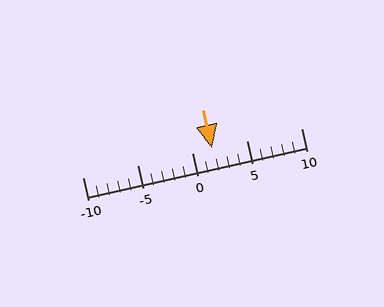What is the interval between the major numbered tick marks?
The major tick marks are spaced 5 units apart.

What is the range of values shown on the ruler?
The ruler shows values from -10 to 10.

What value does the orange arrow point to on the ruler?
The orange arrow points to approximately 2.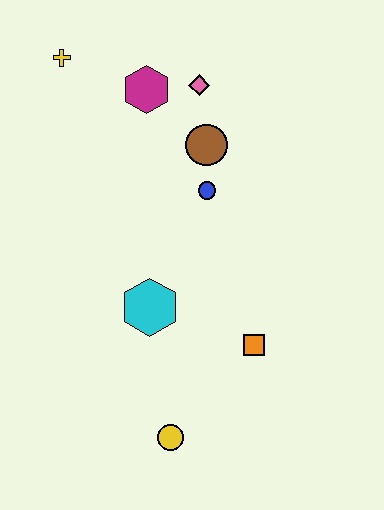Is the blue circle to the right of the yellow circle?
Yes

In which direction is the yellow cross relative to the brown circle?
The yellow cross is to the left of the brown circle.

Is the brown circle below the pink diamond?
Yes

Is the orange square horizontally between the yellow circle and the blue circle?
No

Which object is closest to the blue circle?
The brown circle is closest to the blue circle.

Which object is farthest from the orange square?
The yellow cross is farthest from the orange square.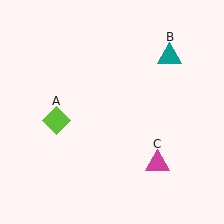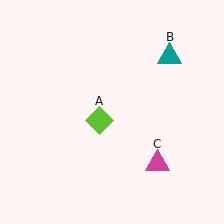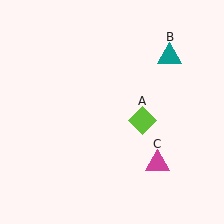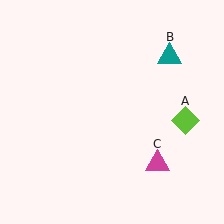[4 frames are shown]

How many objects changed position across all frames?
1 object changed position: lime diamond (object A).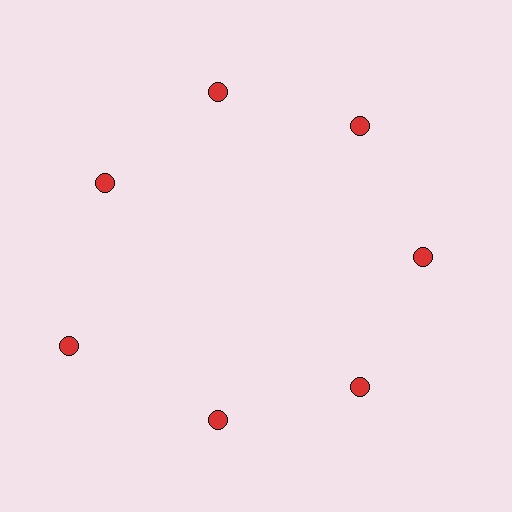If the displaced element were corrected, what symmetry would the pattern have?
It would have 7-fold rotational symmetry — the pattern would map onto itself every 51 degrees.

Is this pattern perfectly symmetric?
No. The 7 red circles are arranged in a ring, but one element near the 8 o'clock position is pushed outward from the center, breaking the 7-fold rotational symmetry.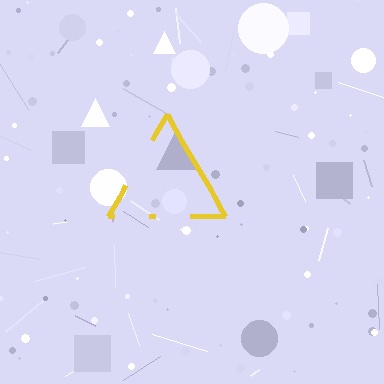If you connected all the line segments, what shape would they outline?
They would outline a triangle.